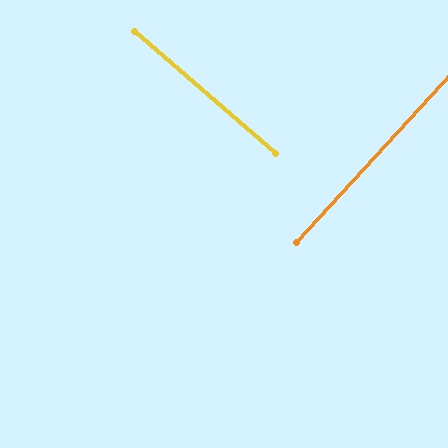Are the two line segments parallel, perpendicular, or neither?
Perpendicular — they meet at approximately 88°.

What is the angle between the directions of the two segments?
Approximately 88 degrees.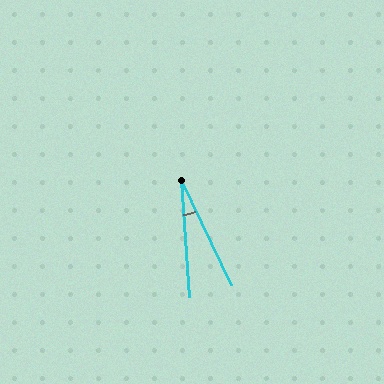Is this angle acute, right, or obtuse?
It is acute.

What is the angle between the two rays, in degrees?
Approximately 22 degrees.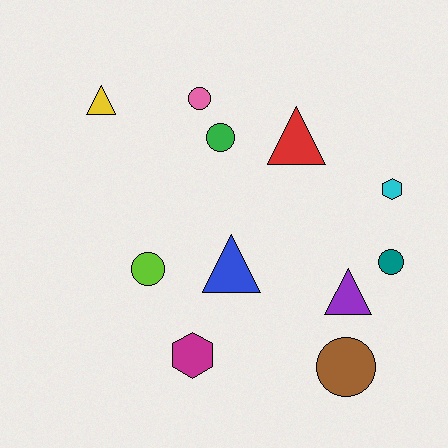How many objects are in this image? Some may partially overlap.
There are 11 objects.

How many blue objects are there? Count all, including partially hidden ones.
There is 1 blue object.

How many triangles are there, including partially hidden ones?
There are 4 triangles.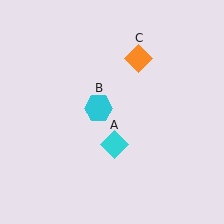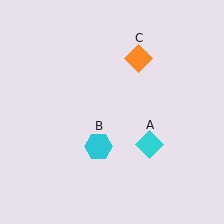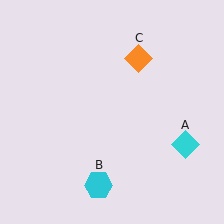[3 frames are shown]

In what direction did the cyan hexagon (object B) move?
The cyan hexagon (object B) moved down.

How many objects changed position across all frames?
2 objects changed position: cyan diamond (object A), cyan hexagon (object B).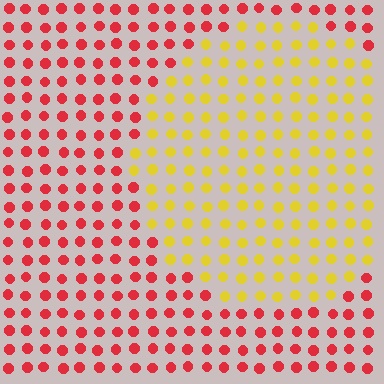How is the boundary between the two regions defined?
The boundary is defined purely by a slight shift in hue (about 60 degrees). Spacing, size, and orientation are identical on both sides.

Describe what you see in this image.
The image is filled with small red elements in a uniform arrangement. A circle-shaped region is visible where the elements are tinted to a slightly different hue, forming a subtle color boundary.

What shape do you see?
I see a circle.